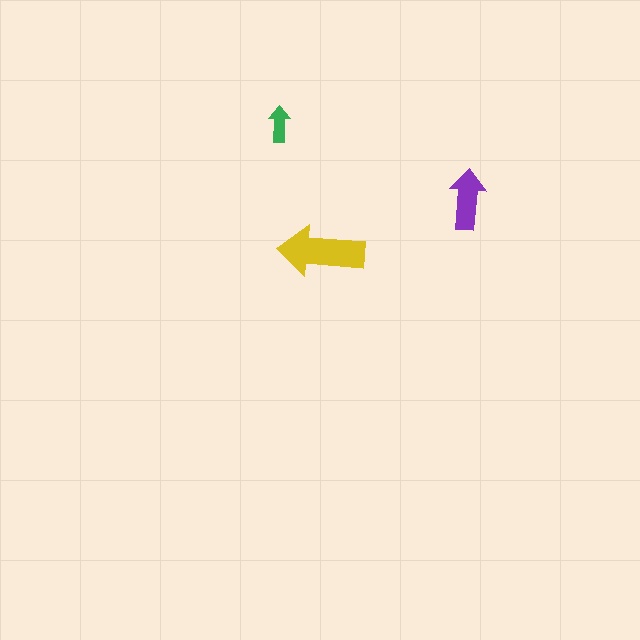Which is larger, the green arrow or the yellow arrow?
The yellow one.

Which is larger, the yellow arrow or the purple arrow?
The yellow one.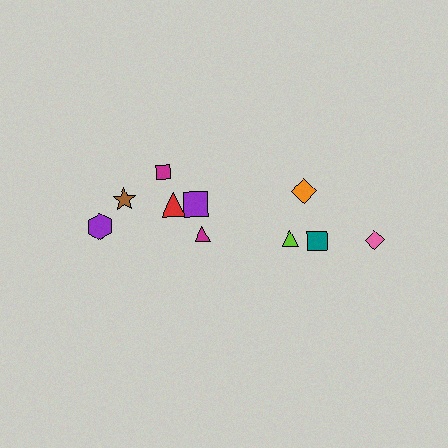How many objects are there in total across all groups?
There are 10 objects.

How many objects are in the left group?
There are 6 objects.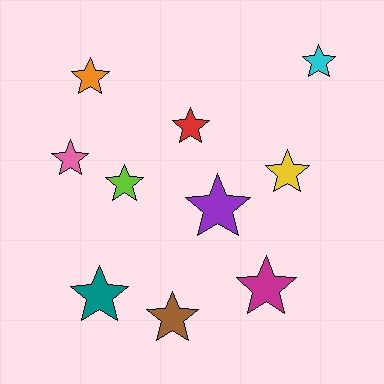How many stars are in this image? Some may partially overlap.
There are 10 stars.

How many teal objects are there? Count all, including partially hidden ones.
There is 1 teal object.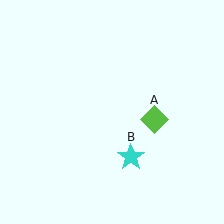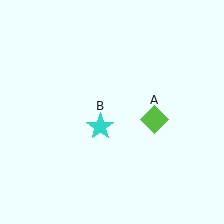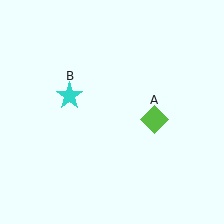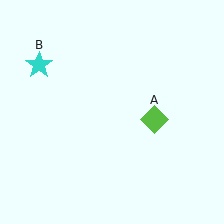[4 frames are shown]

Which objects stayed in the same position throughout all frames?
Lime diamond (object A) remained stationary.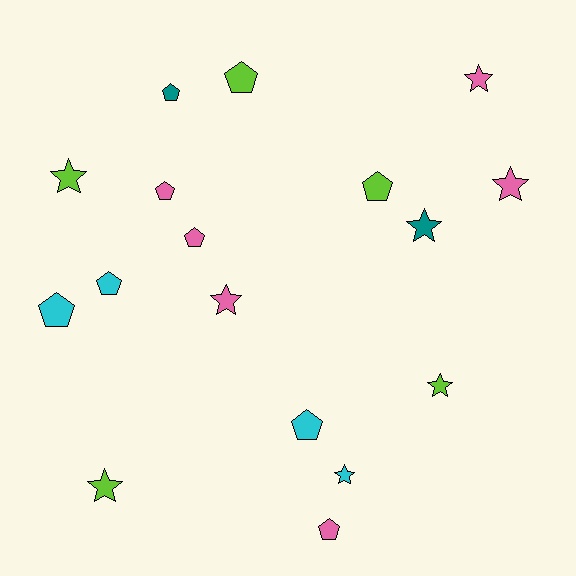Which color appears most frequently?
Pink, with 6 objects.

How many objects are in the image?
There are 17 objects.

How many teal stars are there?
There is 1 teal star.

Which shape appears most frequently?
Pentagon, with 9 objects.